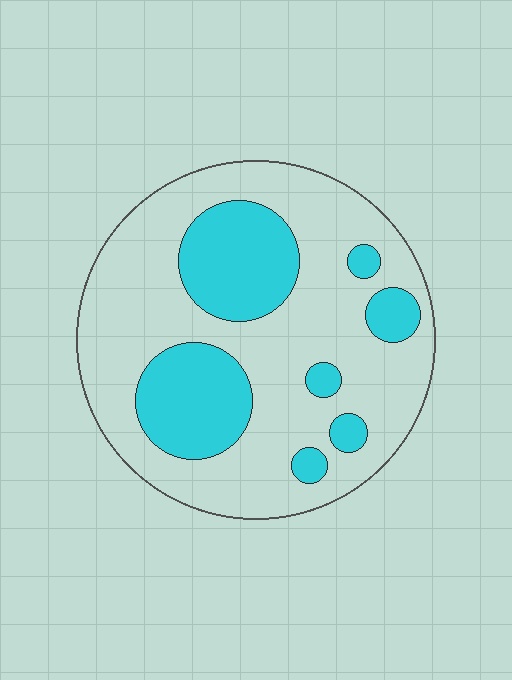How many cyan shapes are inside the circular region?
7.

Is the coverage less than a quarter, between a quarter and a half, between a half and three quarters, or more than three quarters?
Between a quarter and a half.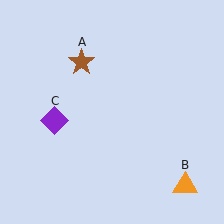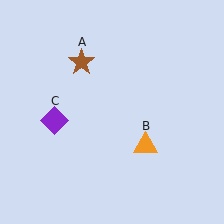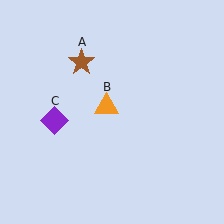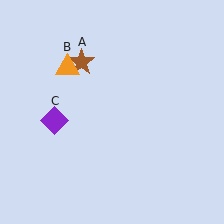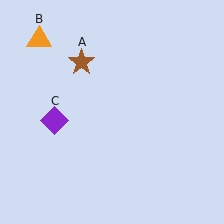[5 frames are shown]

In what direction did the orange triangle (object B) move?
The orange triangle (object B) moved up and to the left.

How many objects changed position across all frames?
1 object changed position: orange triangle (object B).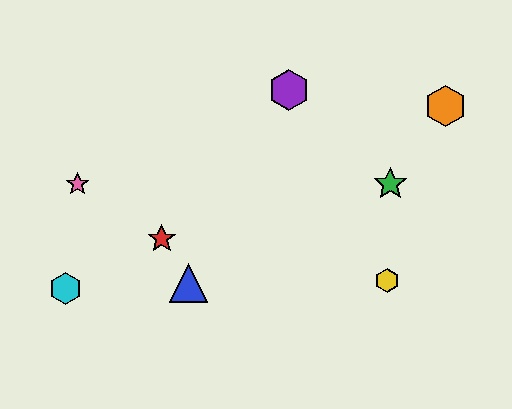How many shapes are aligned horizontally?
2 shapes (the green star, the pink star) are aligned horizontally.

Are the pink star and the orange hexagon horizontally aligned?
No, the pink star is at y≈184 and the orange hexagon is at y≈106.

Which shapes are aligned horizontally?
The green star, the pink star are aligned horizontally.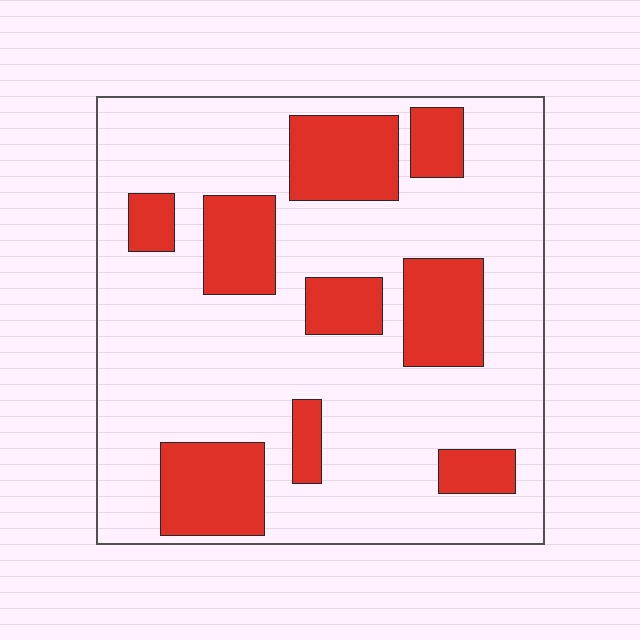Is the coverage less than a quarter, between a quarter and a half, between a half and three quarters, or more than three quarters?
Between a quarter and a half.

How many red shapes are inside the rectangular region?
9.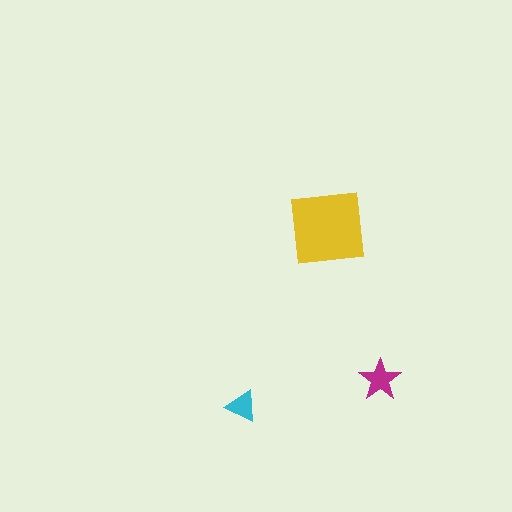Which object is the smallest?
The cyan triangle.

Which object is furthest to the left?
The cyan triangle is leftmost.